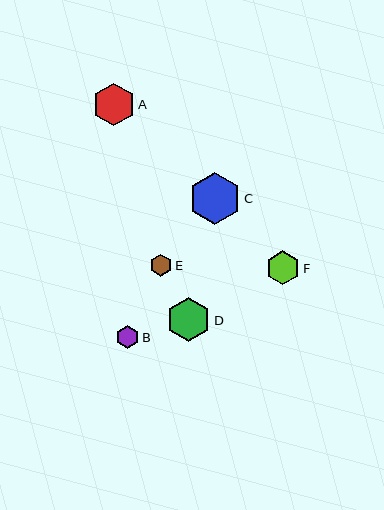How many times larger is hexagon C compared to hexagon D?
Hexagon C is approximately 1.2 times the size of hexagon D.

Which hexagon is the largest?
Hexagon C is the largest with a size of approximately 53 pixels.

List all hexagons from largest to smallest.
From largest to smallest: C, D, A, F, B, E.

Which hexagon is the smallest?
Hexagon E is the smallest with a size of approximately 22 pixels.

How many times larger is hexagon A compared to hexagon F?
Hexagon A is approximately 1.2 times the size of hexagon F.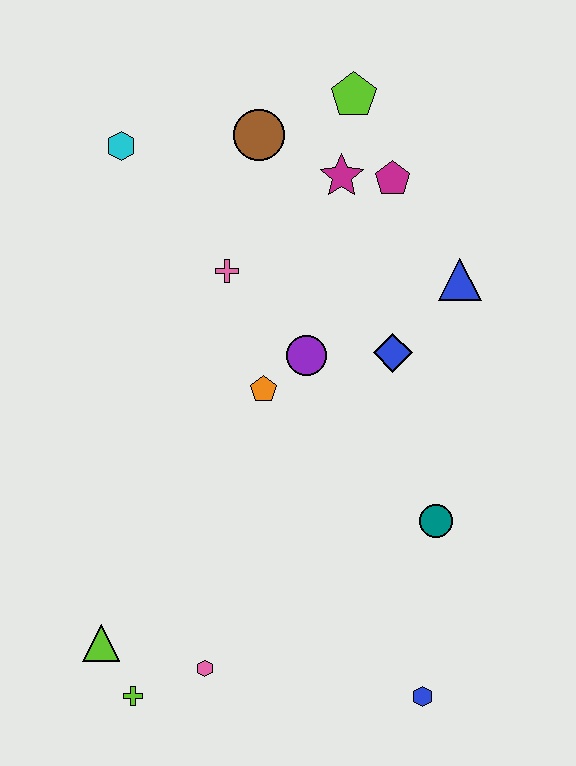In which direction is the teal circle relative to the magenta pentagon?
The teal circle is below the magenta pentagon.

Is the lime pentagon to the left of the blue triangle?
Yes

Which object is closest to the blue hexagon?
The teal circle is closest to the blue hexagon.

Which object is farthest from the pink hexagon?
The lime pentagon is farthest from the pink hexagon.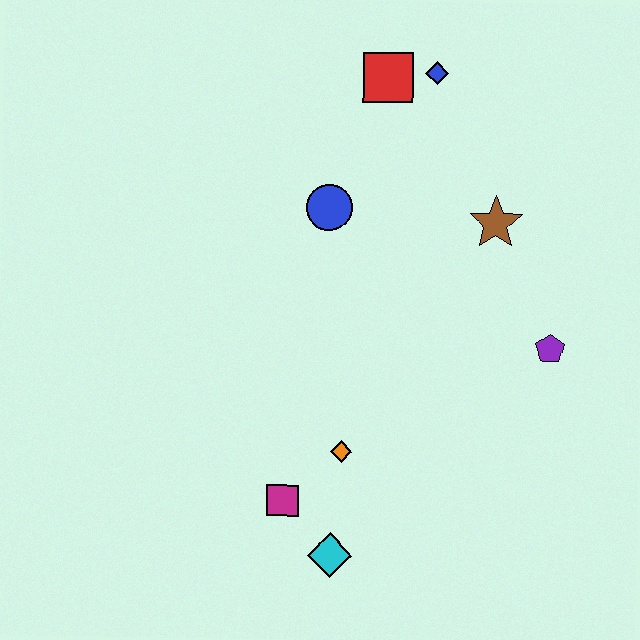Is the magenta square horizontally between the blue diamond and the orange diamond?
No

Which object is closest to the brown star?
The purple pentagon is closest to the brown star.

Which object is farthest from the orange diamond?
The blue diamond is farthest from the orange diamond.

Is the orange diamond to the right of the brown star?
No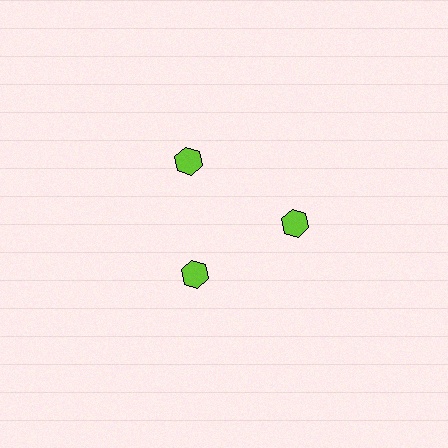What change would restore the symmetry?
The symmetry would be restored by moving it outward, back onto the ring so that all 3 hexagons sit at equal angles and equal distance from the center.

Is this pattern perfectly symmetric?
No. The 3 lime hexagons are arranged in a ring, but one element near the 7 o'clock position is pulled inward toward the center, breaking the 3-fold rotational symmetry.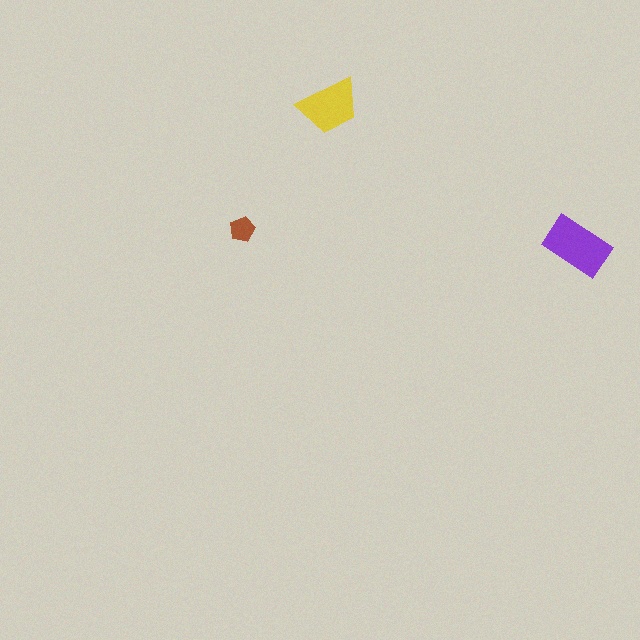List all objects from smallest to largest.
The brown pentagon, the yellow trapezoid, the purple rectangle.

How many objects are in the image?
There are 3 objects in the image.